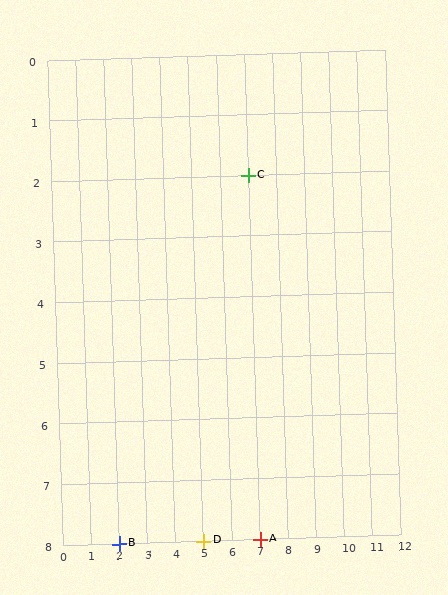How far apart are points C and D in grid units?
Points C and D are 2 columns and 6 rows apart (about 6.3 grid units diagonally).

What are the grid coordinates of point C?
Point C is at grid coordinates (7, 2).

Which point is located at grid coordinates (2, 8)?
Point B is at (2, 8).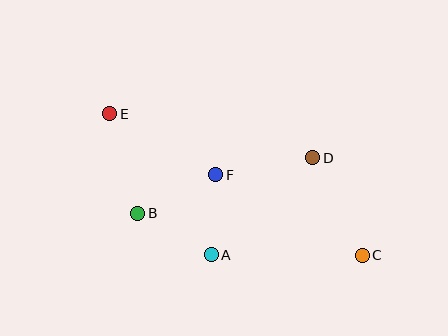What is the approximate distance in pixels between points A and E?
The distance between A and E is approximately 174 pixels.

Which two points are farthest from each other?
Points C and E are farthest from each other.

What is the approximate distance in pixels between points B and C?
The distance between B and C is approximately 228 pixels.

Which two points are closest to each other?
Points A and F are closest to each other.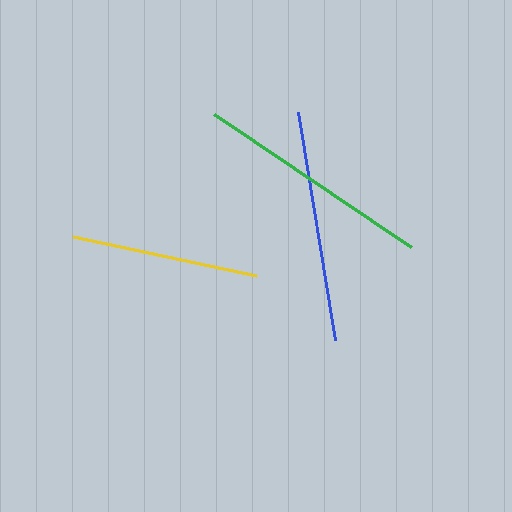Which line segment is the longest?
The green line is the longest at approximately 238 pixels.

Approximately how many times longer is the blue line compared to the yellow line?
The blue line is approximately 1.2 times the length of the yellow line.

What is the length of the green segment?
The green segment is approximately 238 pixels long.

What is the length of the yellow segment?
The yellow segment is approximately 187 pixels long.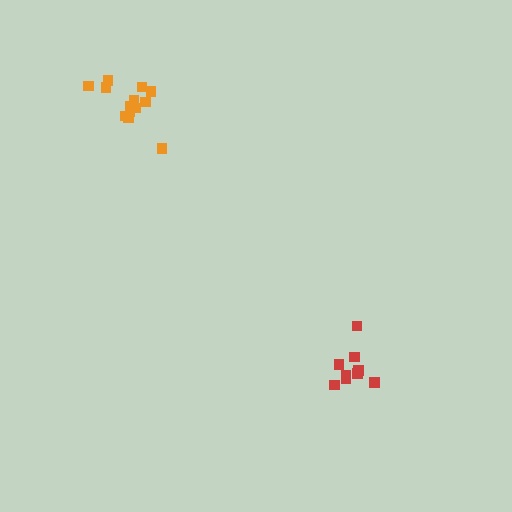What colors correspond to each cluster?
The clusters are colored: red, orange.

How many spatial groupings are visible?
There are 2 spatial groupings.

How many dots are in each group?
Group 1: 10 dots, Group 2: 13 dots (23 total).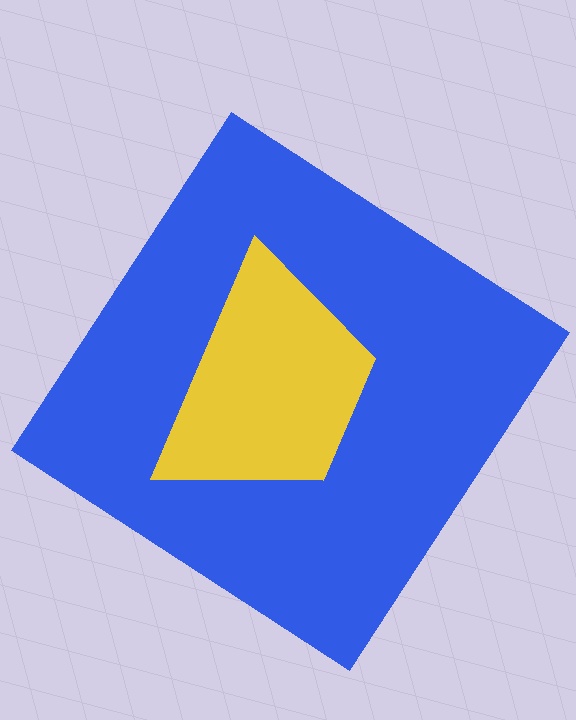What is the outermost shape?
The blue diamond.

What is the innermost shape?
The yellow trapezoid.